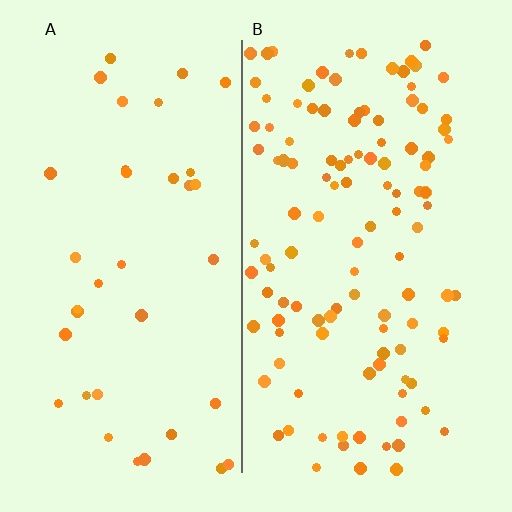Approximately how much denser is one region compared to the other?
Approximately 3.2× — region B over region A.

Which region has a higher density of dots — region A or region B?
B (the right).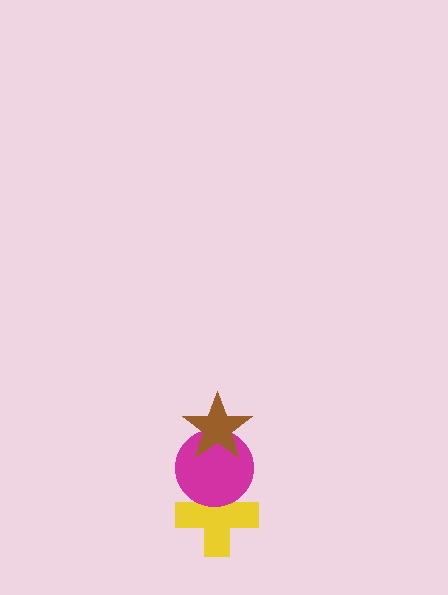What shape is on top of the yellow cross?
The magenta circle is on top of the yellow cross.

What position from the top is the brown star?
The brown star is 1st from the top.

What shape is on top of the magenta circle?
The brown star is on top of the magenta circle.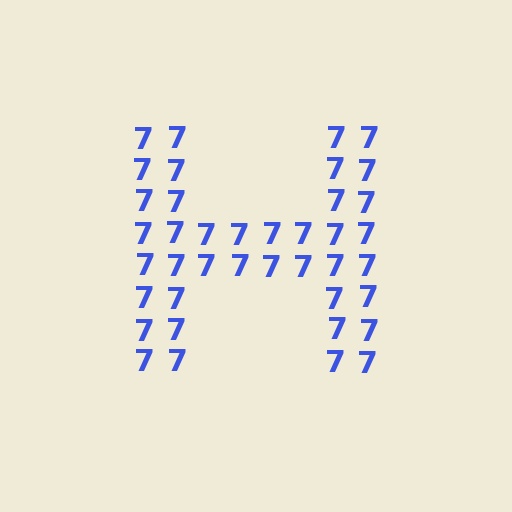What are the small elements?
The small elements are digit 7's.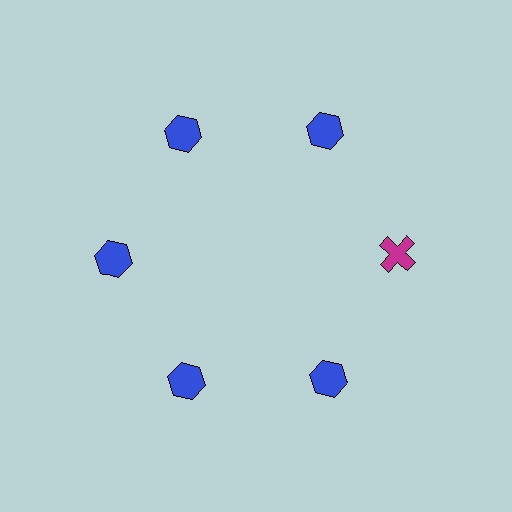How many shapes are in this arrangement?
There are 6 shapes arranged in a ring pattern.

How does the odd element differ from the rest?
It differs in both color (magenta instead of blue) and shape (cross instead of hexagon).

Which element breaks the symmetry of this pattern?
The magenta cross at roughly the 3 o'clock position breaks the symmetry. All other shapes are blue hexagons.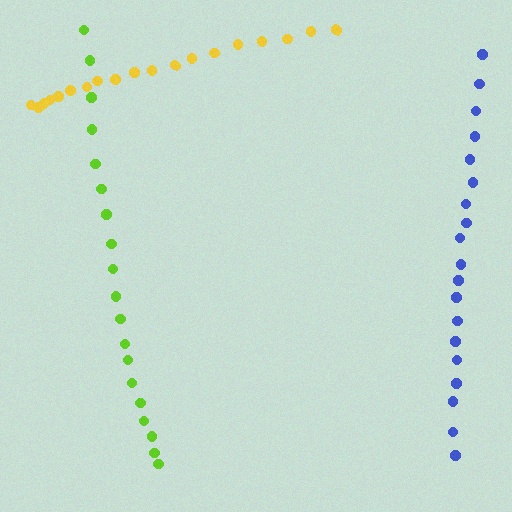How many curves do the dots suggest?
There are 3 distinct paths.